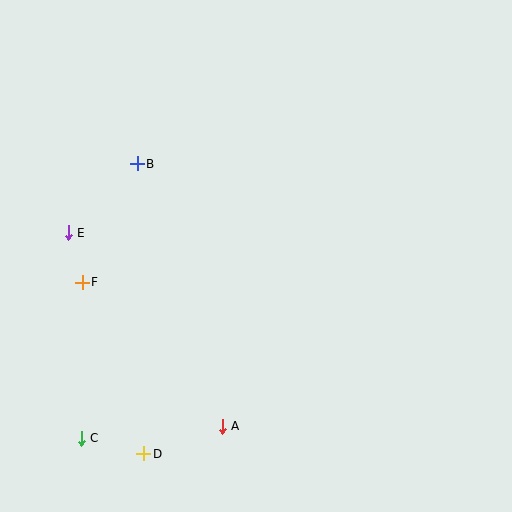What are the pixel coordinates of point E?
Point E is at (68, 233).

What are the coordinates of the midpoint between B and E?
The midpoint between B and E is at (103, 198).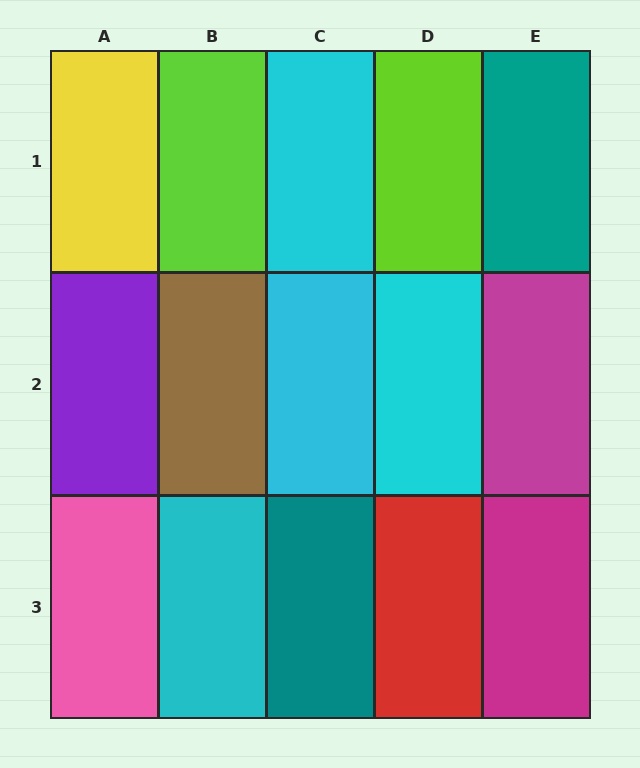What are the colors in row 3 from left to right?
Pink, cyan, teal, red, magenta.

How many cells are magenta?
2 cells are magenta.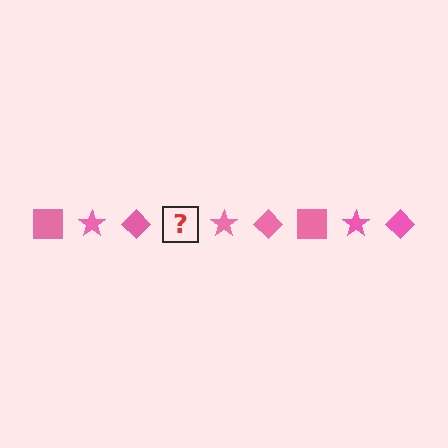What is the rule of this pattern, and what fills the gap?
The rule is that the pattern cycles through square, star, diamond shapes in pink. The gap should be filled with a pink square.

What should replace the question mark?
The question mark should be replaced with a pink square.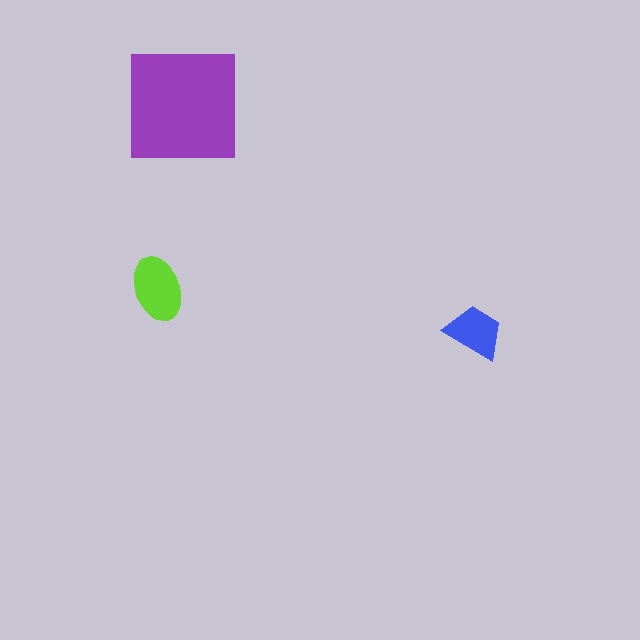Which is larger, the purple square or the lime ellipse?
The purple square.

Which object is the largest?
The purple square.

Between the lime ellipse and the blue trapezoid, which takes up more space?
The lime ellipse.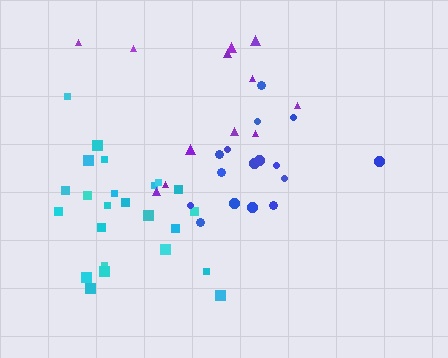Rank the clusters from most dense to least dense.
cyan, blue, purple.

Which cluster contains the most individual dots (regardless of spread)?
Cyan (24).